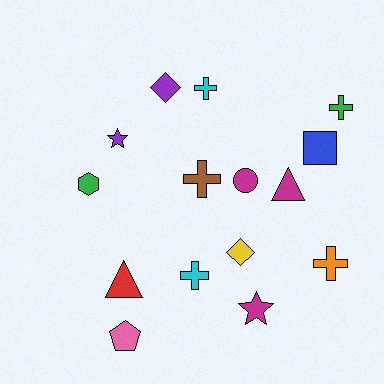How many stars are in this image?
There are 2 stars.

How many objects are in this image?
There are 15 objects.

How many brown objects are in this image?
There is 1 brown object.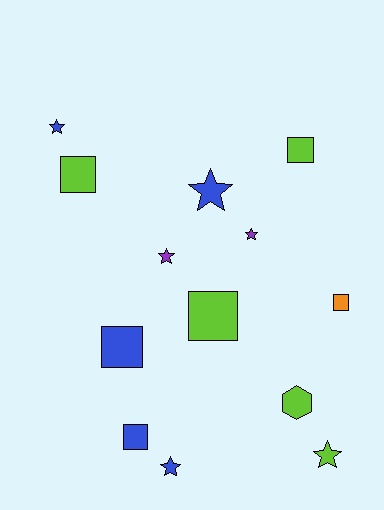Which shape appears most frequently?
Square, with 6 objects.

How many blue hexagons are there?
There are no blue hexagons.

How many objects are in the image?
There are 13 objects.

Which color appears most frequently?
Blue, with 5 objects.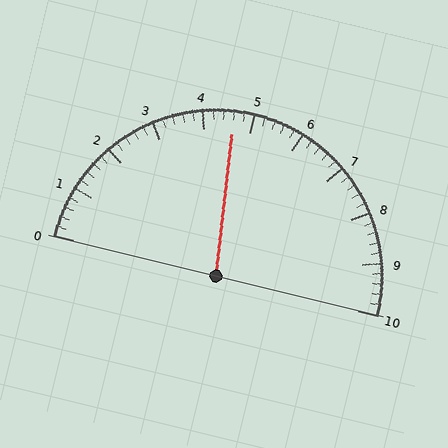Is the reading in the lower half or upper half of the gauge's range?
The reading is in the lower half of the range (0 to 10).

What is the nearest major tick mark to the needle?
The nearest major tick mark is 5.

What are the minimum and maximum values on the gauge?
The gauge ranges from 0 to 10.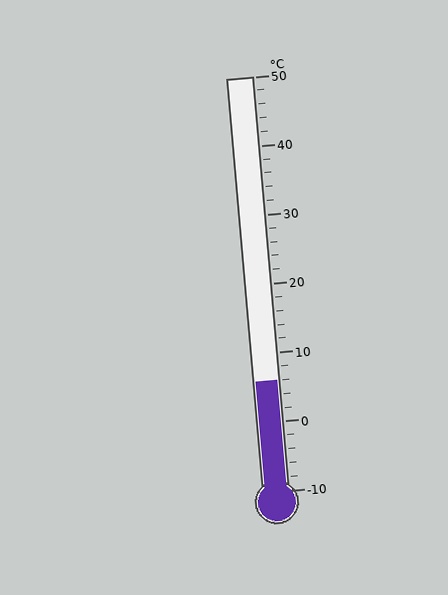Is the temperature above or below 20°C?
The temperature is below 20°C.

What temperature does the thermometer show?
The thermometer shows approximately 6°C.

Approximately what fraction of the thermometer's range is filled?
The thermometer is filled to approximately 25% of its range.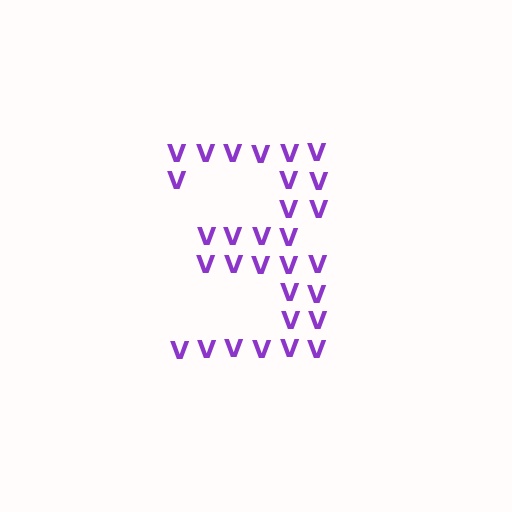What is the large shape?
The large shape is the digit 3.